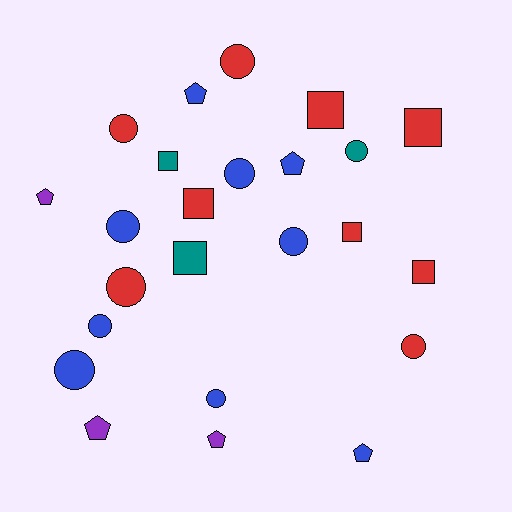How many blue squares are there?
There are no blue squares.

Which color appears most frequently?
Red, with 9 objects.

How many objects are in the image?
There are 24 objects.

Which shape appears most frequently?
Circle, with 11 objects.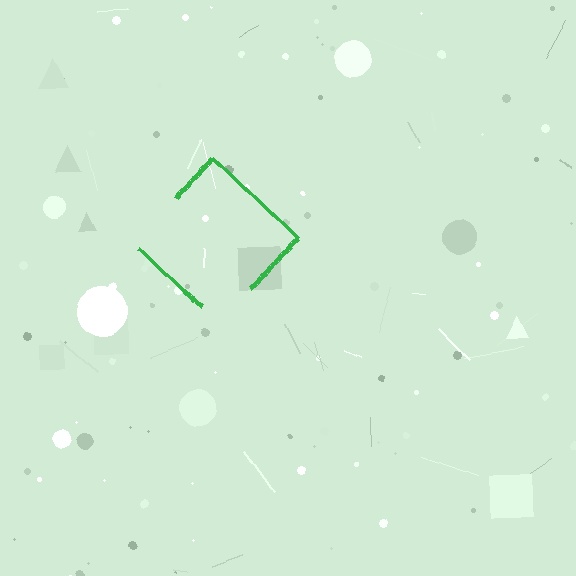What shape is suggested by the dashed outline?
The dashed outline suggests a diamond.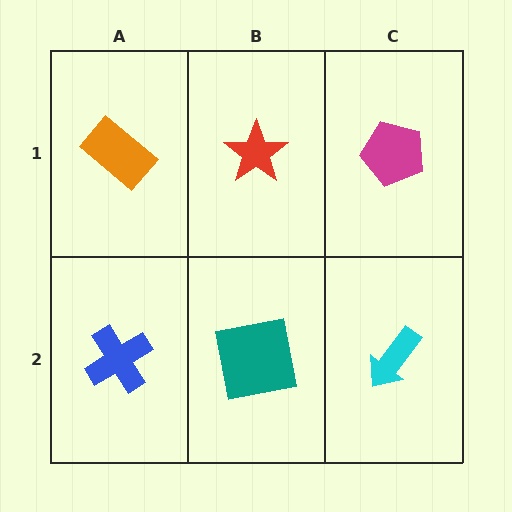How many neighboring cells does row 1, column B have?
3.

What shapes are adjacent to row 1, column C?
A cyan arrow (row 2, column C), a red star (row 1, column B).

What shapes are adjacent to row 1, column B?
A teal square (row 2, column B), an orange rectangle (row 1, column A), a magenta pentagon (row 1, column C).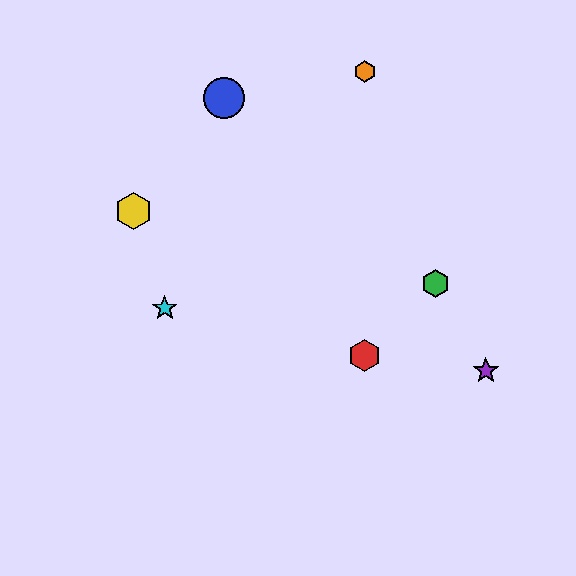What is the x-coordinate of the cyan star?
The cyan star is at x≈165.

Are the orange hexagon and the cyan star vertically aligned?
No, the orange hexagon is at x≈365 and the cyan star is at x≈165.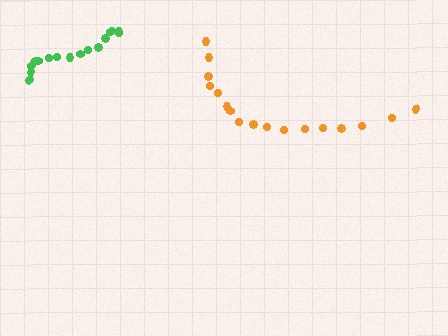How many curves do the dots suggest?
There are 2 distinct paths.